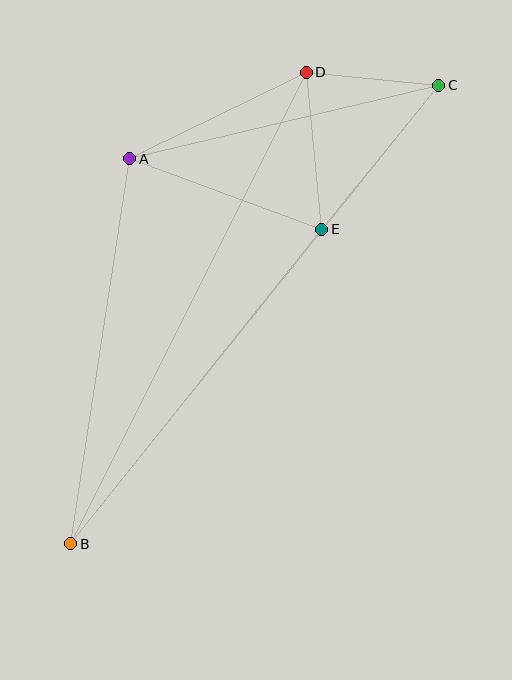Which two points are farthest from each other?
Points B and C are farthest from each other.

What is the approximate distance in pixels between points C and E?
The distance between C and E is approximately 186 pixels.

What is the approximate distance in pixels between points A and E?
The distance between A and E is approximately 205 pixels.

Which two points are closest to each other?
Points C and D are closest to each other.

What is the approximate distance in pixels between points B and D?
The distance between B and D is approximately 527 pixels.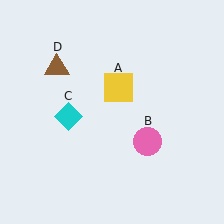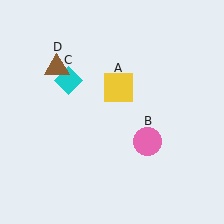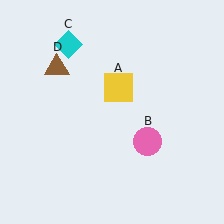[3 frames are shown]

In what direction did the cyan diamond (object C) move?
The cyan diamond (object C) moved up.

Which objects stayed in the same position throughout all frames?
Yellow square (object A) and pink circle (object B) and brown triangle (object D) remained stationary.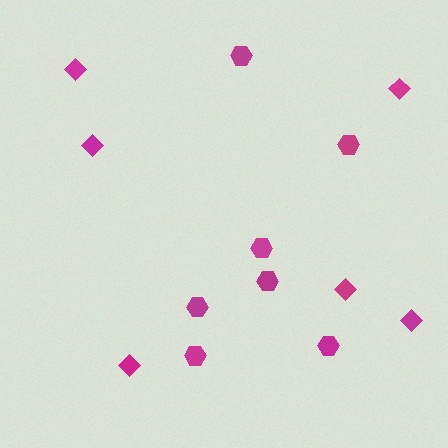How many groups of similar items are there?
There are 2 groups: one group of hexagons (7) and one group of diamonds (6).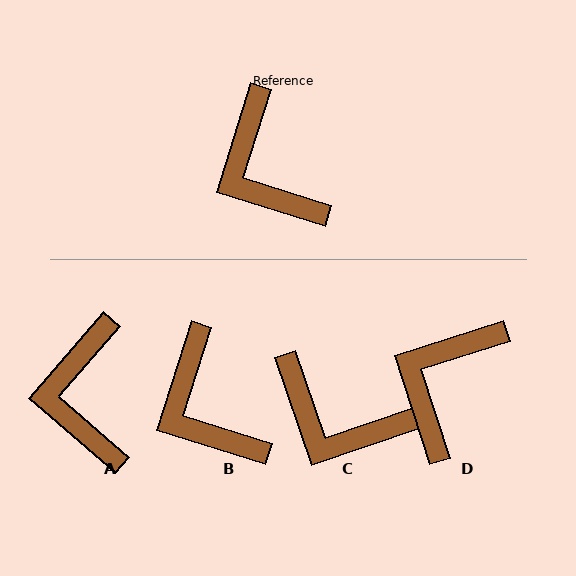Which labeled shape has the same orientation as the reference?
B.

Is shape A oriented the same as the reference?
No, it is off by about 24 degrees.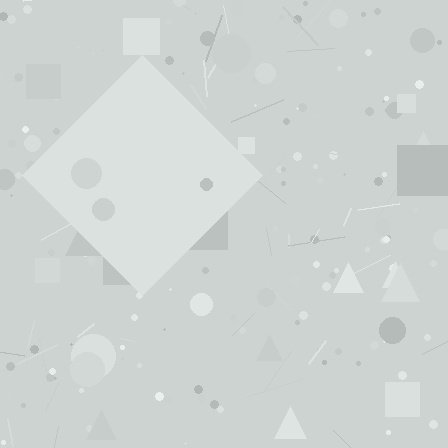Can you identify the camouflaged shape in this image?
The camouflaged shape is a diamond.